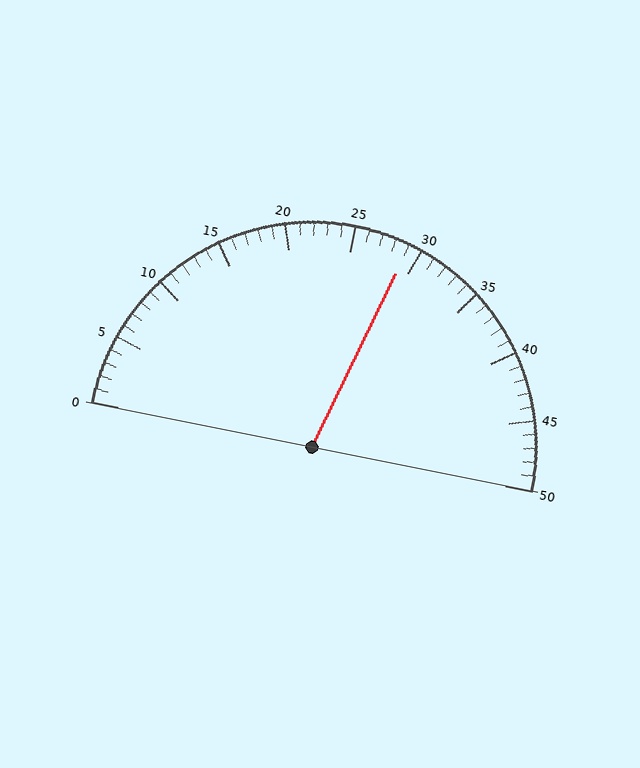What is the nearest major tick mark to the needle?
The nearest major tick mark is 30.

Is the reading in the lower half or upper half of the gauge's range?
The reading is in the upper half of the range (0 to 50).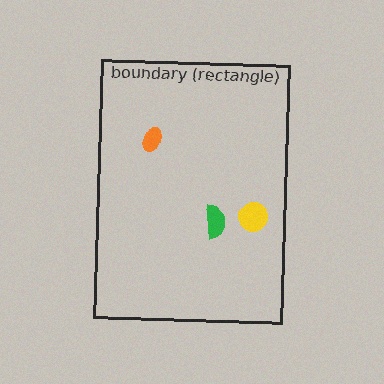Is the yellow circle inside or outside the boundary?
Inside.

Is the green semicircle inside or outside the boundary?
Inside.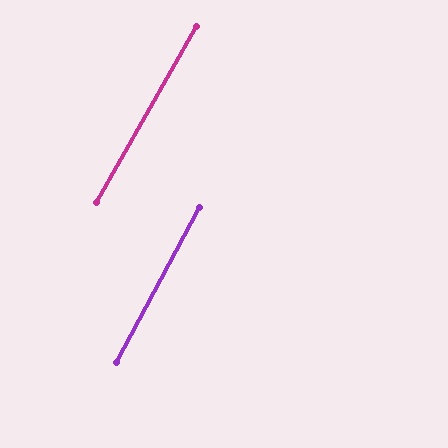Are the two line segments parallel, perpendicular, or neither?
Parallel — their directions differ by only 1.6°.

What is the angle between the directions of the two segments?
Approximately 2 degrees.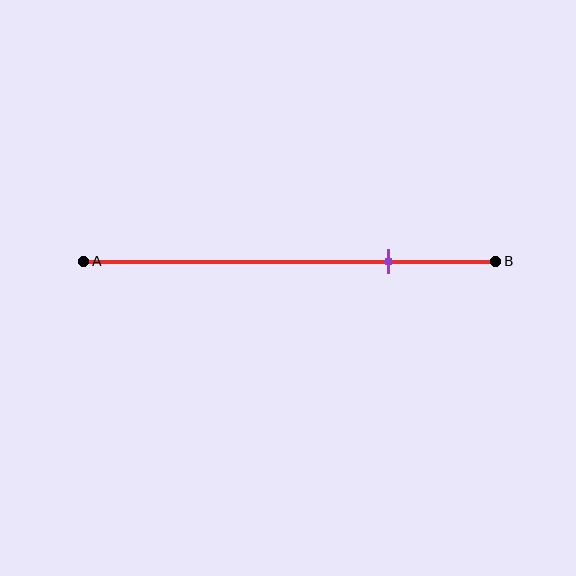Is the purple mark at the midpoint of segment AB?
No, the mark is at about 75% from A, not at the 50% midpoint.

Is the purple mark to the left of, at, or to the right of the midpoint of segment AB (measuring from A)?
The purple mark is to the right of the midpoint of segment AB.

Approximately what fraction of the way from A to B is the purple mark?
The purple mark is approximately 75% of the way from A to B.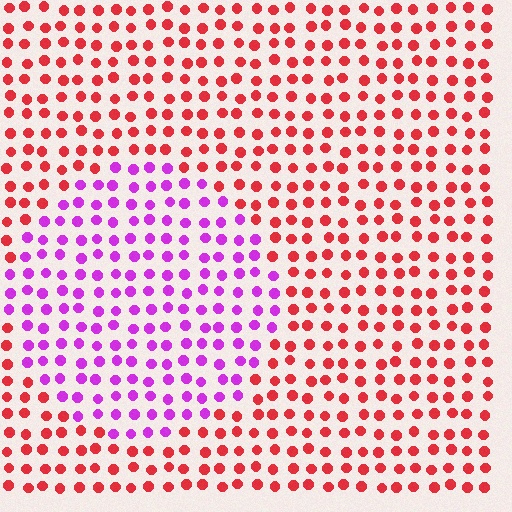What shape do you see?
I see a circle.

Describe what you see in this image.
The image is filled with small red elements in a uniform arrangement. A circle-shaped region is visible where the elements are tinted to a slightly different hue, forming a subtle color boundary.